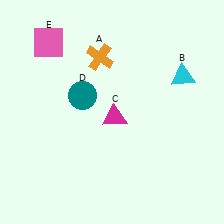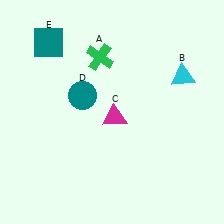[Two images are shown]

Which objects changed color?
A changed from orange to green. E changed from pink to teal.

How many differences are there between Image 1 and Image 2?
There are 2 differences between the two images.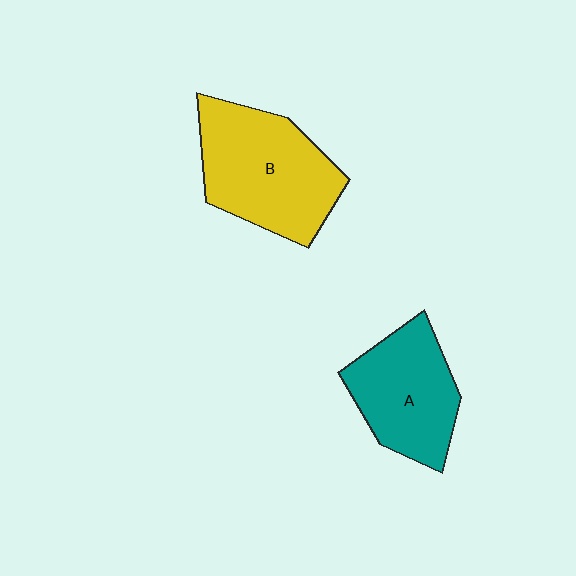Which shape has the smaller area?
Shape A (teal).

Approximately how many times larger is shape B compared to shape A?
Approximately 1.3 times.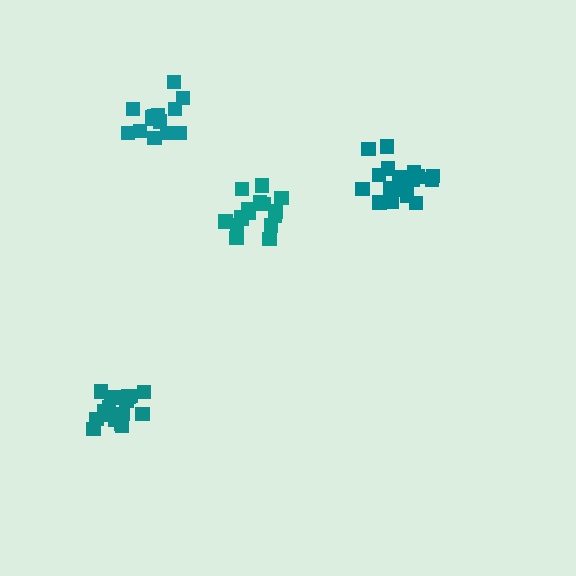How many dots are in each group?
Group 1: 20 dots, Group 2: 18 dots, Group 3: 16 dots, Group 4: 14 dots (68 total).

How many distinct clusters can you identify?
There are 4 distinct clusters.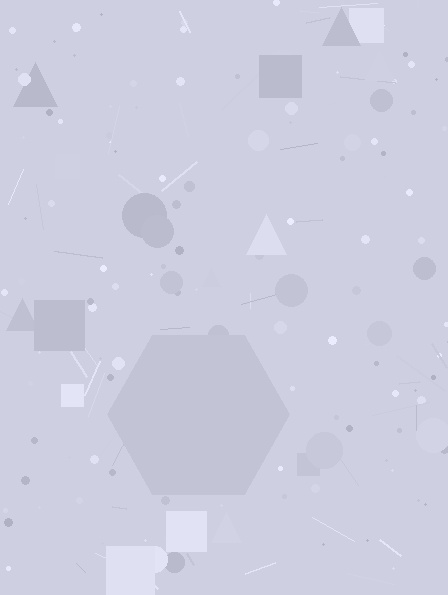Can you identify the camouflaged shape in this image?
The camouflaged shape is a hexagon.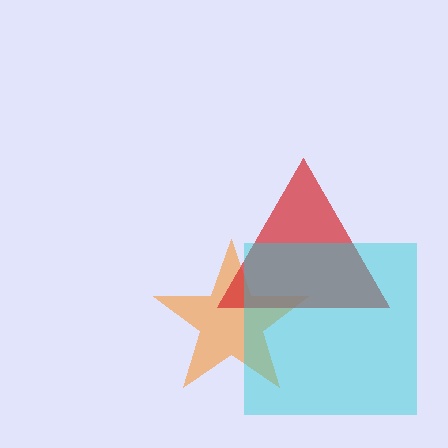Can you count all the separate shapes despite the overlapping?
Yes, there are 3 separate shapes.